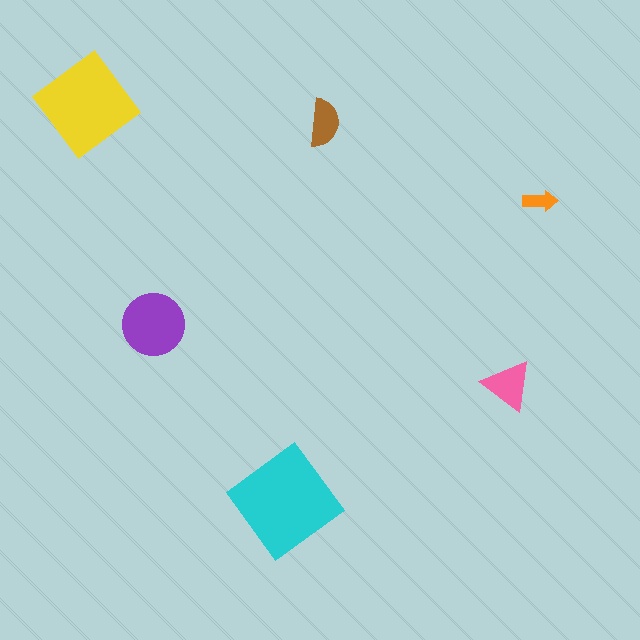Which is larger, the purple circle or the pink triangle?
The purple circle.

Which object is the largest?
The cyan diamond.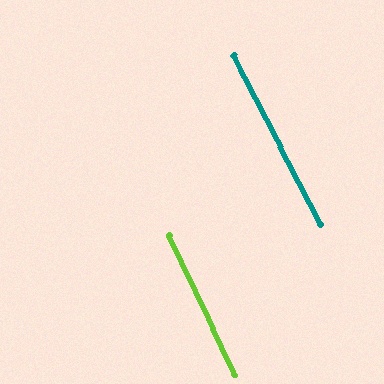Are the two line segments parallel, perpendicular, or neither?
Parallel — their directions differ by only 1.7°.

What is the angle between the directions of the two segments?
Approximately 2 degrees.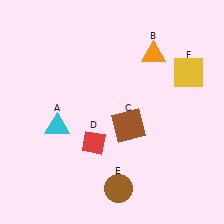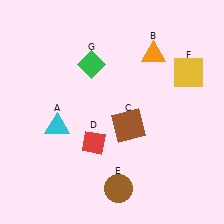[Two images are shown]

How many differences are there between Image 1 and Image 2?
There is 1 difference between the two images.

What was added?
A green diamond (G) was added in Image 2.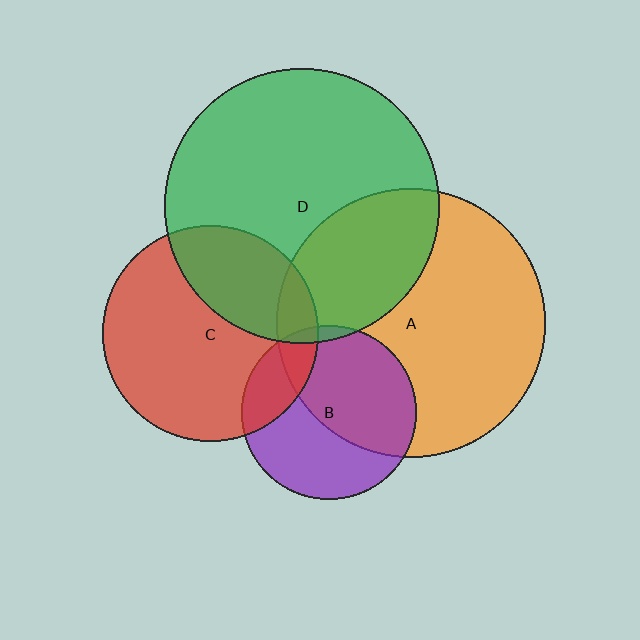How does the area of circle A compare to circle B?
Approximately 2.4 times.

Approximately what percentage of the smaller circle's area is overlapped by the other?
Approximately 50%.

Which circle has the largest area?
Circle D (green).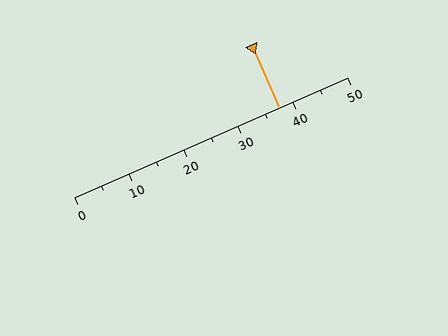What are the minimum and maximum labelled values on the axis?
The axis runs from 0 to 50.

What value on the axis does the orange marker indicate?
The marker indicates approximately 37.5.